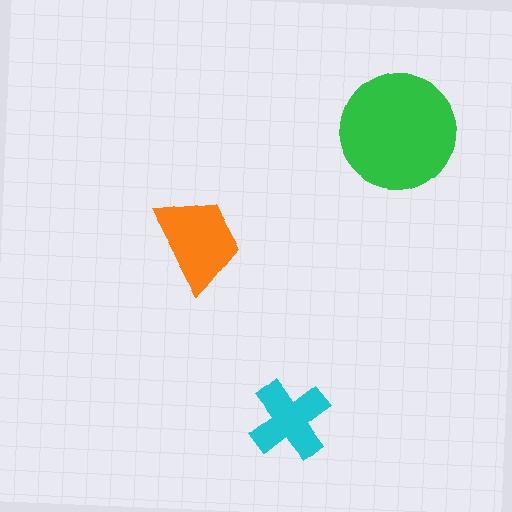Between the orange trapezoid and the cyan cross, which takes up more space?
The orange trapezoid.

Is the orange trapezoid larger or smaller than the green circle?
Smaller.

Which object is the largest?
The green circle.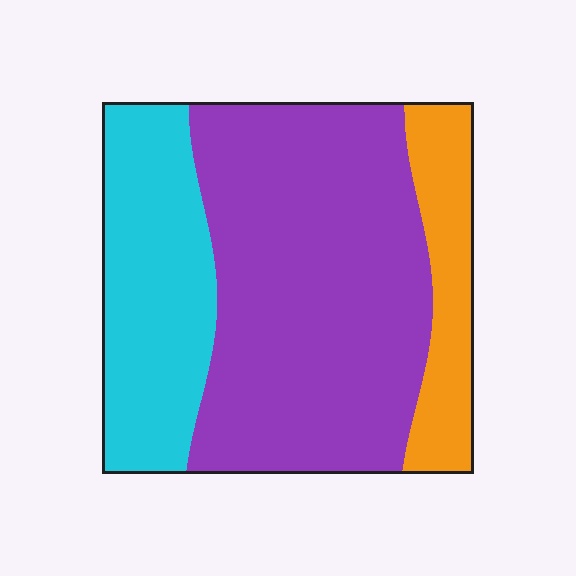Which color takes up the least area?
Orange, at roughly 15%.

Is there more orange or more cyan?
Cyan.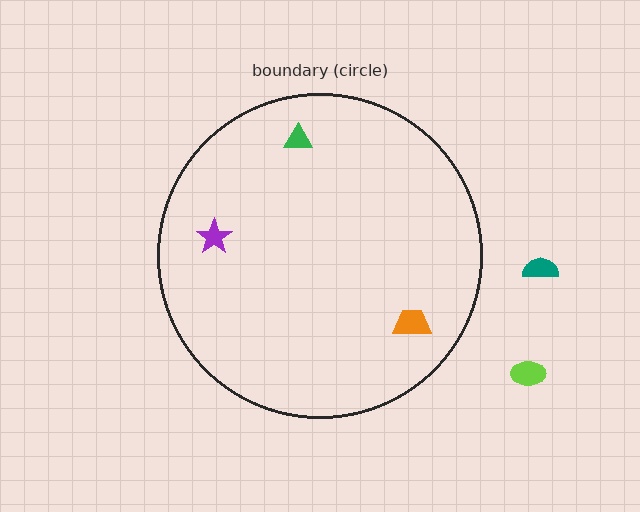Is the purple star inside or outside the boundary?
Inside.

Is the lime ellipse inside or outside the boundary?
Outside.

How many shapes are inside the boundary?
3 inside, 2 outside.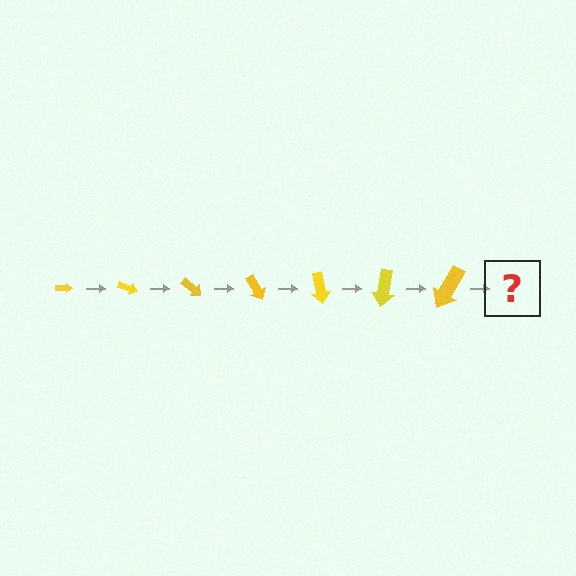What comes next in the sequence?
The next element should be an arrow, larger than the previous one and rotated 140 degrees from the start.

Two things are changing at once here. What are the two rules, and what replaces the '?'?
The two rules are that the arrow grows larger each step and it rotates 20 degrees each step. The '?' should be an arrow, larger than the previous one and rotated 140 degrees from the start.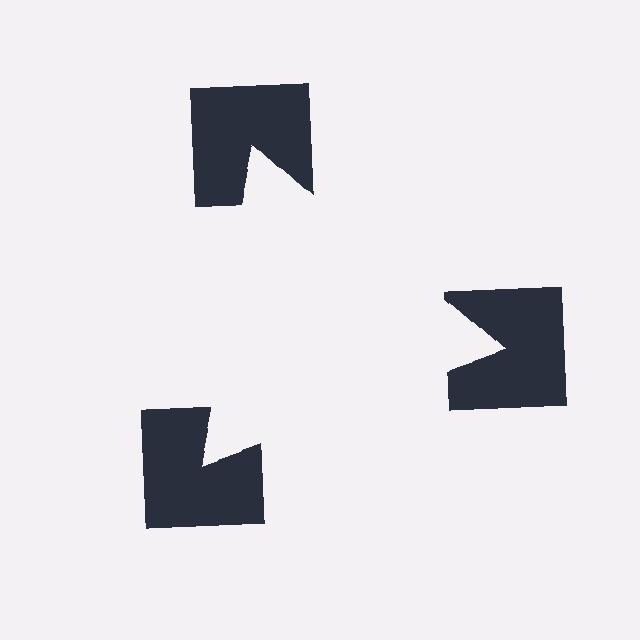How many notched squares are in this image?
There are 3 — one at each vertex of the illusory triangle.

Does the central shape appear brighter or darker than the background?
It typically appears slightly brighter than the background, even though no actual brightness change is drawn.